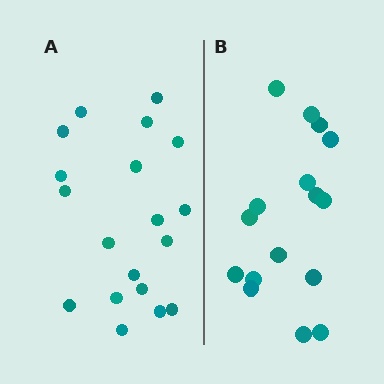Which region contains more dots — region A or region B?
Region A (the left region) has more dots.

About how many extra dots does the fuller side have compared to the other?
Region A has just a few more — roughly 2 or 3 more dots than region B.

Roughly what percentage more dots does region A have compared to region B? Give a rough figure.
About 20% more.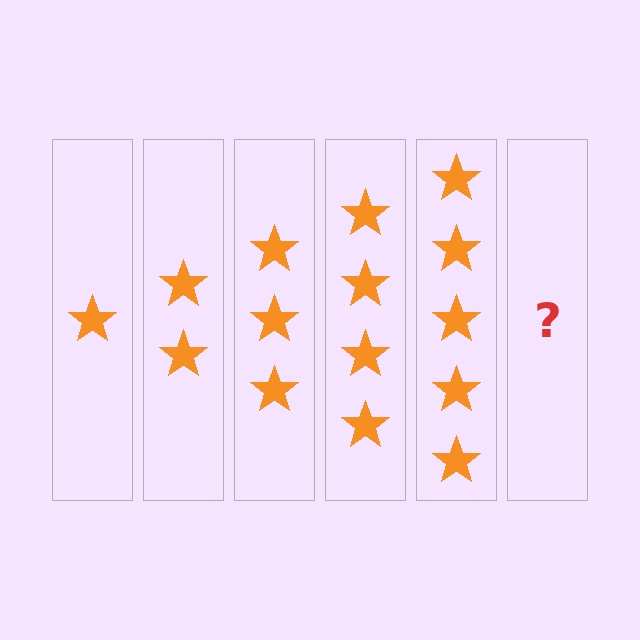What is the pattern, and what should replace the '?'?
The pattern is that each step adds one more star. The '?' should be 6 stars.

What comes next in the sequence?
The next element should be 6 stars.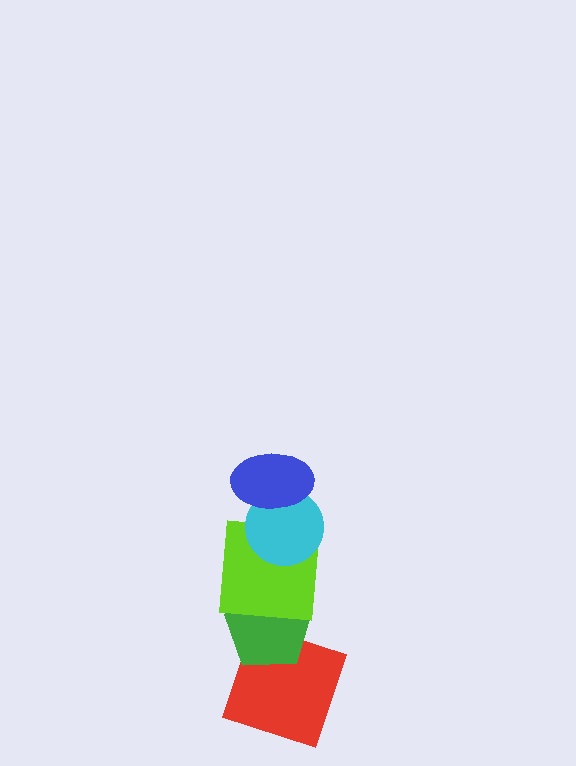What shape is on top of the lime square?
The cyan circle is on top of the lime square.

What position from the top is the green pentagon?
The green pentagon is 4th from the top.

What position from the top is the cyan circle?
The cyan circle is 2nd from the top.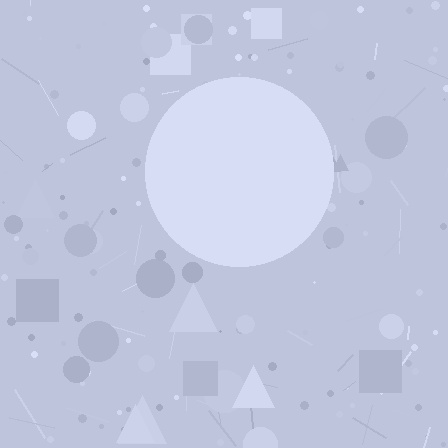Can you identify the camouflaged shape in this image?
The camouflaged shape is a circle.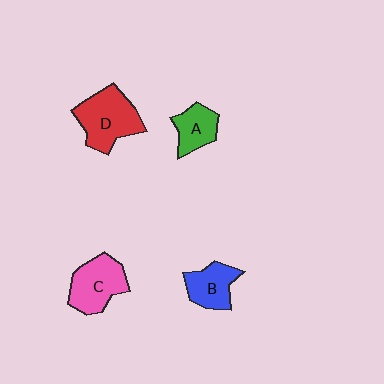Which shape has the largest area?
Shape D (red).